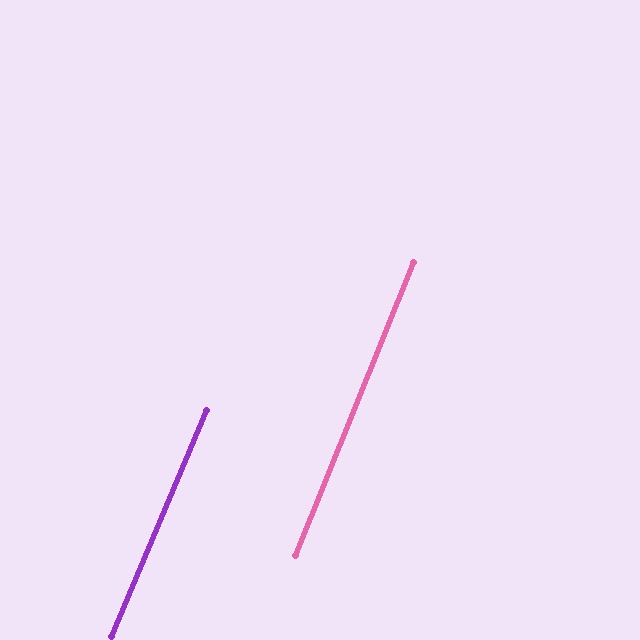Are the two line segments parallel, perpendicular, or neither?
Parallel — their directions differ by only 0.9°.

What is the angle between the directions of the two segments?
Approximately 1 degree.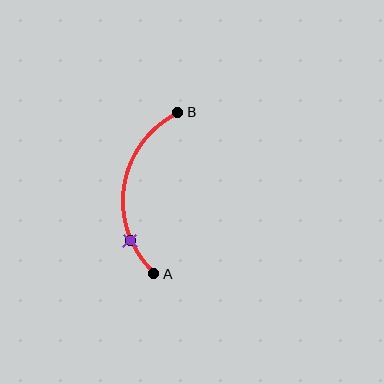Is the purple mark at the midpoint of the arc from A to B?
No. The purple mark lies on the arc but is closer to endpoint A. The arc midpoint would be at the point on the curve equidistant along the arc from both A and B.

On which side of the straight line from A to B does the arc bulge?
The arc bulges to the left of the straight line connecting A and B.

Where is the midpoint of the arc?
The arc midpoint is the point on the curve farthest from the straight line joining A and B. It sits to the left of that line.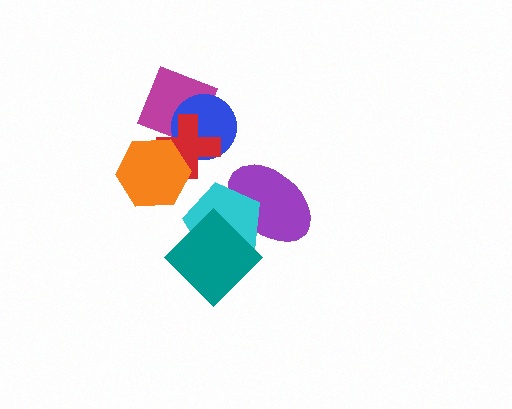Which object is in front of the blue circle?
The red cross is in front of the blue circle.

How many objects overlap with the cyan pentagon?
2 objects overlap with the cyan pentagon.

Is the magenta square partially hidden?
Yes, it is partially covered by another shape.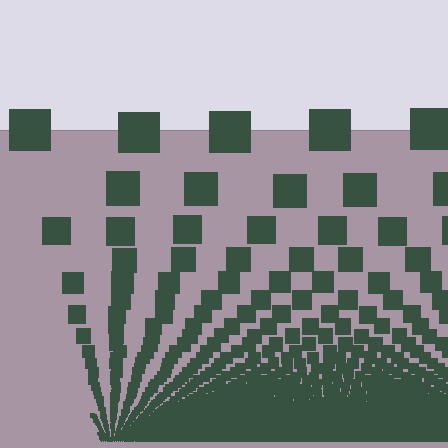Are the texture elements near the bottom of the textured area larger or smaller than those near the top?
Smaller. The gradient is inverted — elements near the bottom are smaller and denser.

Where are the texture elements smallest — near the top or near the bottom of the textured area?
Near the bottom.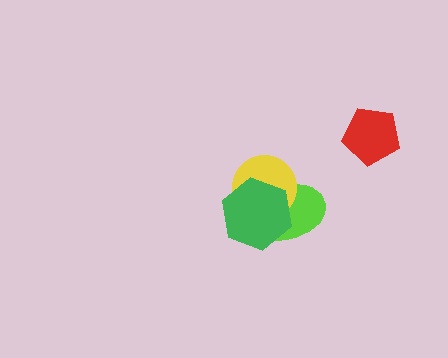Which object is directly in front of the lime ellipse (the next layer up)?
The yellow circle is directly in front of the lime ellipse.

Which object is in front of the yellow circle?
The green hexagon is in front of the yellow circle.